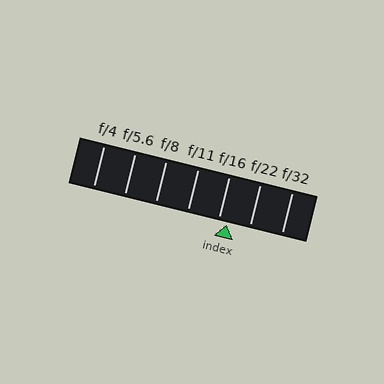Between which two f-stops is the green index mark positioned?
The index mark is between f/16 and f/22.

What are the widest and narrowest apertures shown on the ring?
The widest aperture shown is f/4 and the narrowest is f/32.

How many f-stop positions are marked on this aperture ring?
There are 7 f-stop positions marked.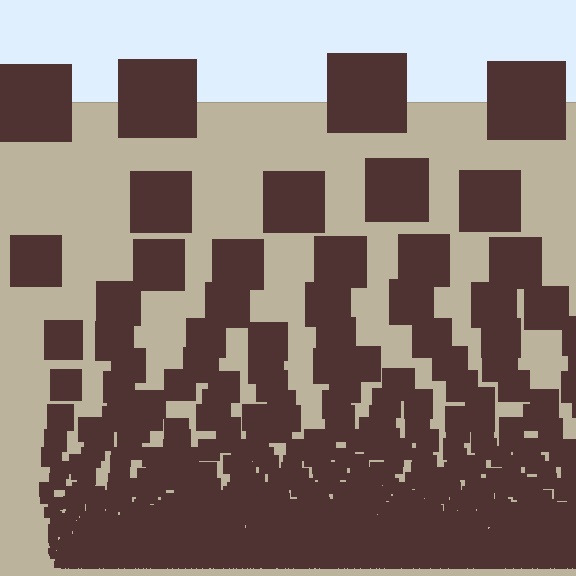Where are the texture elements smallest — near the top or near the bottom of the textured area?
Near the bottom.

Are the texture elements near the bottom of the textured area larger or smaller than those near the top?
Smaller. The gradient is inverted — elements near the bottom are smaller and denser.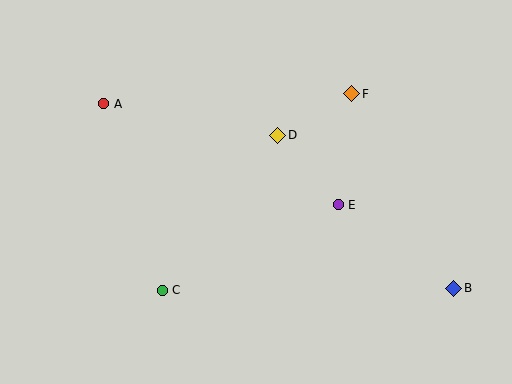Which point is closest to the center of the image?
Point D at (278, 135) is closest to the center.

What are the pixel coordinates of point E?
Point E is at (338, 205).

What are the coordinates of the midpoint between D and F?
The midpoint between D and F is at (315, 115).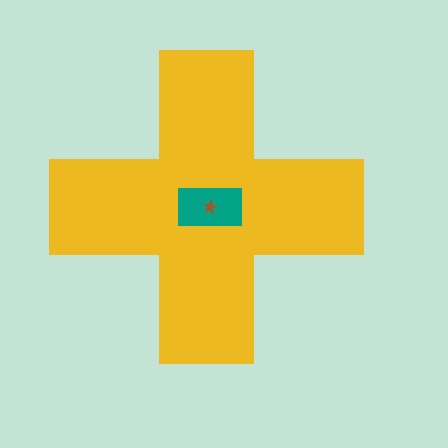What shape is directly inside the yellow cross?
The teal rectangle.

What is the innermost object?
The brown star.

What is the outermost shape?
The yellow cross.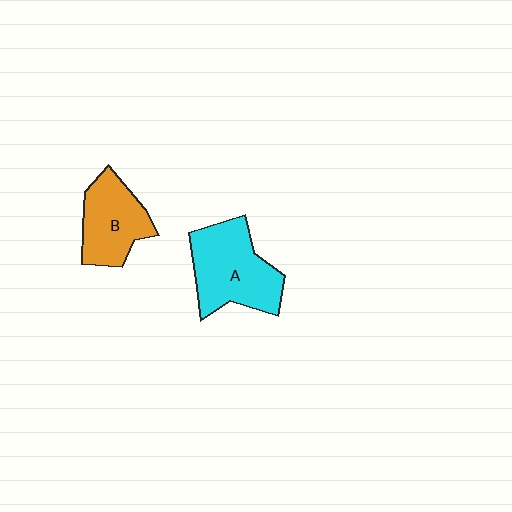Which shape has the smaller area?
Shape B (orange).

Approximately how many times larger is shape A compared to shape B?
Approximately 1.3 times.